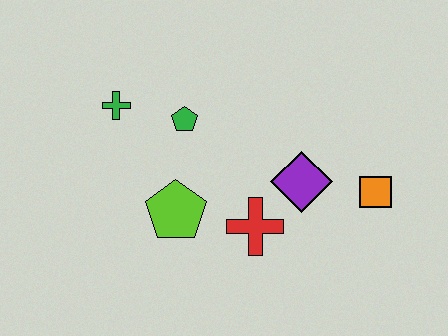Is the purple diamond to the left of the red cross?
No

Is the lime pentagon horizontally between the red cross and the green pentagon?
No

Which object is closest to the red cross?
The purple diamond is closest to the red cross.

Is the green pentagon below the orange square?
No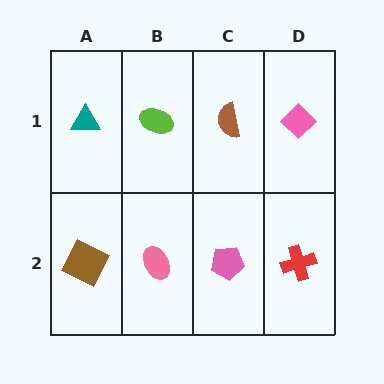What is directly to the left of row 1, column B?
A teal triangle.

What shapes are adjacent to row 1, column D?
A red cross (row 2, column D), a brown semicircle (row 1, column C).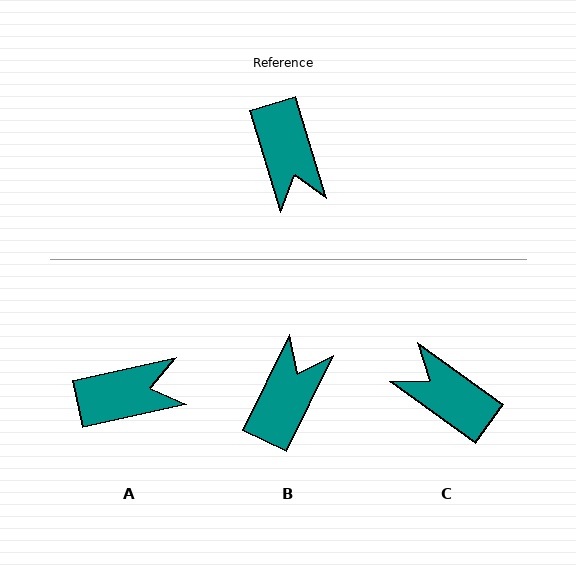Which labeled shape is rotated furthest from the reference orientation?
C, about 143 degrees away.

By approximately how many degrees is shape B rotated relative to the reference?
Approximately 137 degrees counter-clockwise.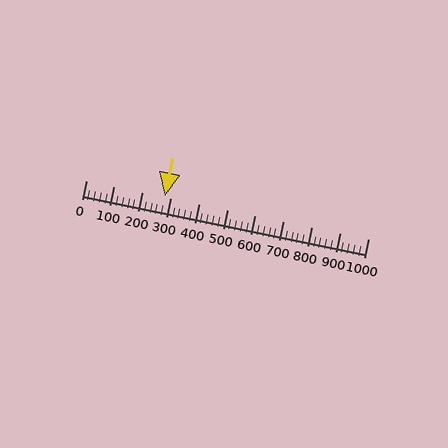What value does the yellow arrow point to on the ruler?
The yellow arrow points to approximately 280.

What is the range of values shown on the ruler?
The ruler shows values from 0 to 1000.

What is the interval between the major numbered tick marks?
The major tick marks are spaced 100 units apart.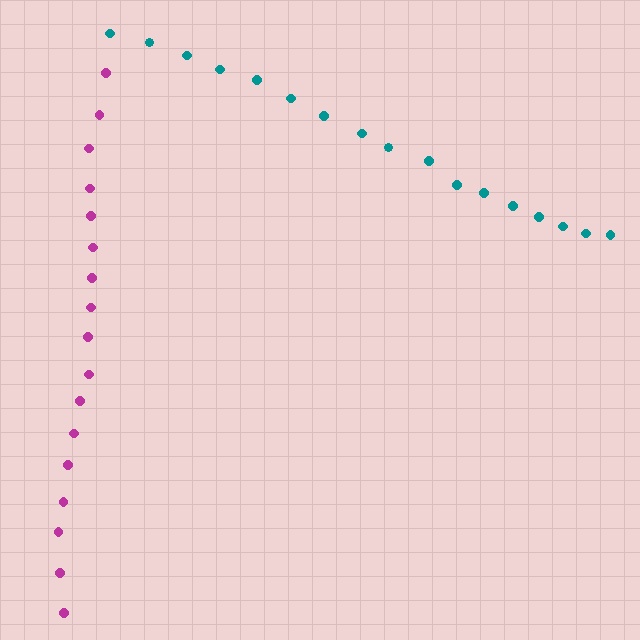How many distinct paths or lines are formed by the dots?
There are 2 distinct paths.